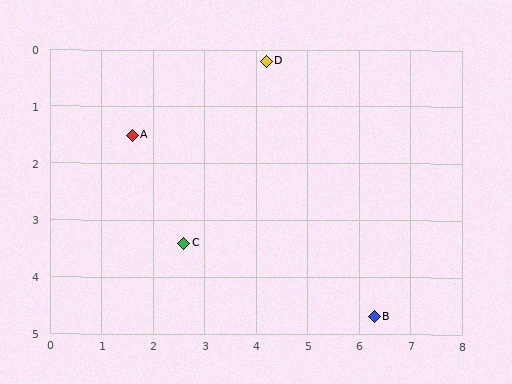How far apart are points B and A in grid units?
Points B and A are about 5.7 grid units apart.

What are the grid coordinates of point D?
Point D is at approximately (4.2, 0.2).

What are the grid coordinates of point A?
Point A is at approximately (1.6, 1.5).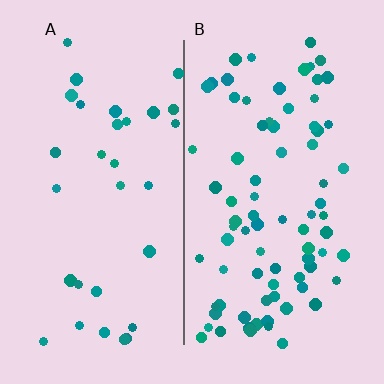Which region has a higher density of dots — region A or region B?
B (the right).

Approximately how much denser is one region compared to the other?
Approximately 2.5× — region B over region A.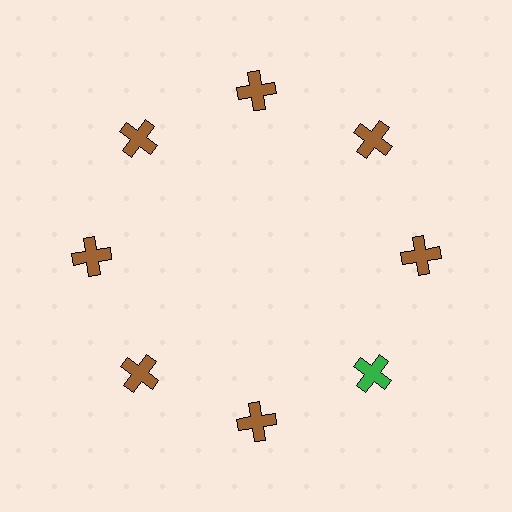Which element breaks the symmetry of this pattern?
The green cross at roughly the 4 o'clock position breaks the symmetry. All other shapes are brown crosses.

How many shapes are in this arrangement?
There are 8 shapes arranged in a ring pattern.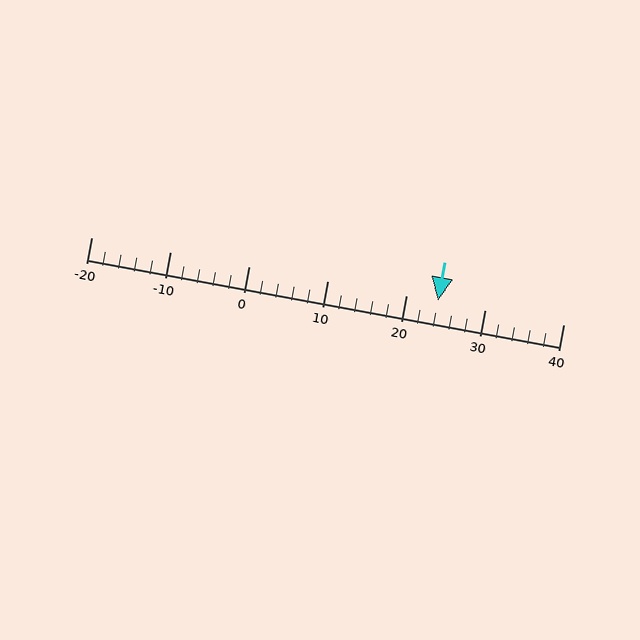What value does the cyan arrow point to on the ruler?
The cyan arrow points to approximately 24.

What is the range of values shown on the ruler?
The ruler shows values from -20 to 40.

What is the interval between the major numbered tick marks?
The major tick marks are spaced 10 units apart.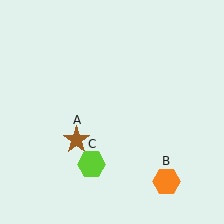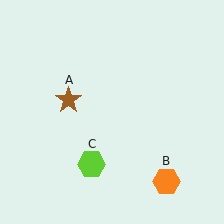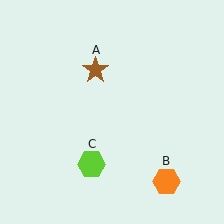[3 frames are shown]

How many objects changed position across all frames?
1 object changed position: brown star (object A).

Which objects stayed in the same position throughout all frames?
Orange hexagon (object B) and lime hexagon (object C) remained stationary.